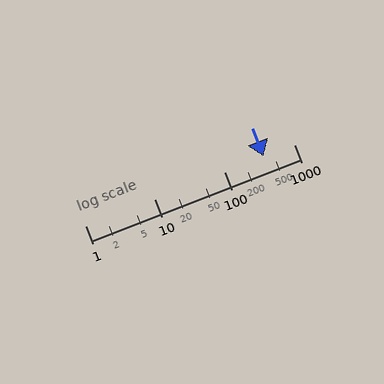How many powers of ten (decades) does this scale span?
The scale spans 3 decades, from 1 to 1000.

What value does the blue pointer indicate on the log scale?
The pointer indicates approximately 370.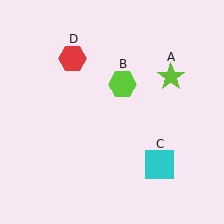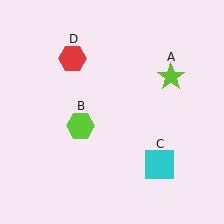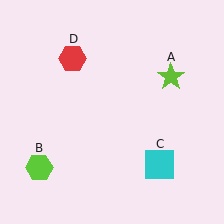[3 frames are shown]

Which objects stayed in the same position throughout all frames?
Lime star (object A) and cyan square (object C) and red hexagon (object D) remained stationary.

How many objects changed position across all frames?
1 object changed position: lime hexagon (object B).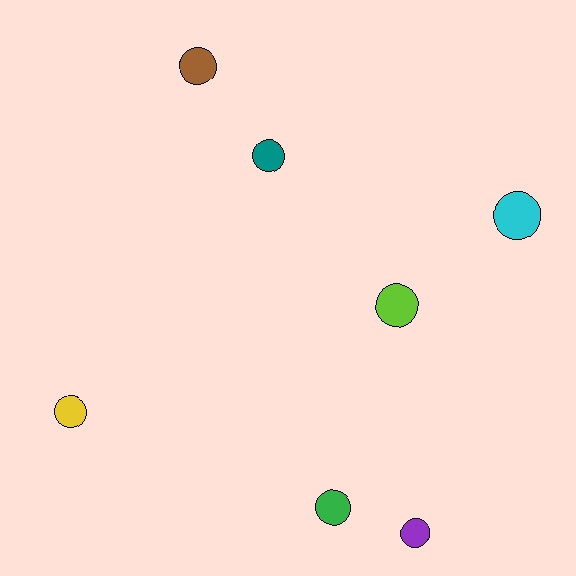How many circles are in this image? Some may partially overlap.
There are 7 circles.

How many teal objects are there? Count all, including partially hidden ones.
There is 1 teal object.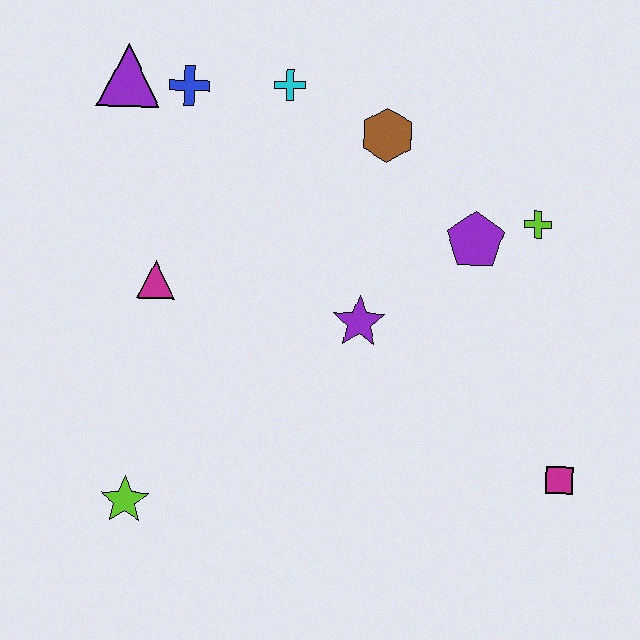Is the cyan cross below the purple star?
No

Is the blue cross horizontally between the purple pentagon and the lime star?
Yes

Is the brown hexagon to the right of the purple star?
Yes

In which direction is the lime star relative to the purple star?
The lime star is to the left of the purple star.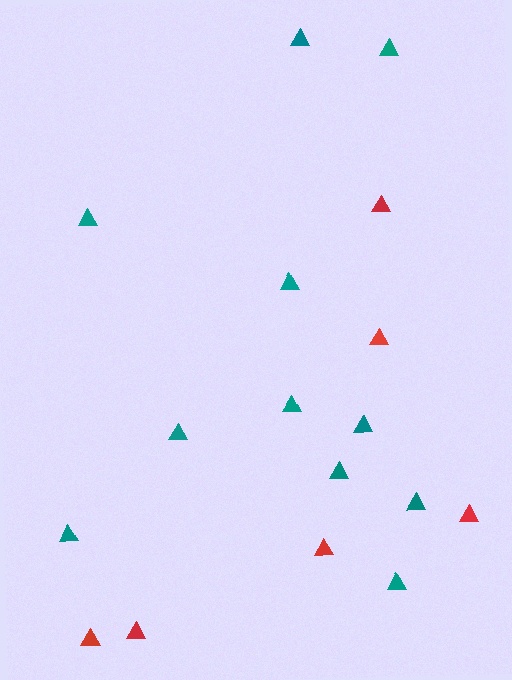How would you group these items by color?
There are 2 groups: one group of red triangles (6) and one group of teal triangles (11).